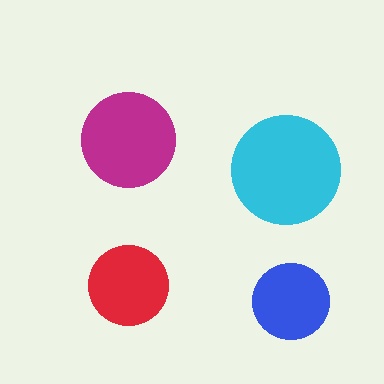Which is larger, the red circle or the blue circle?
The red one.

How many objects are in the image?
There are 4 objects in the image.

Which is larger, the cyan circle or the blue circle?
The cyan one.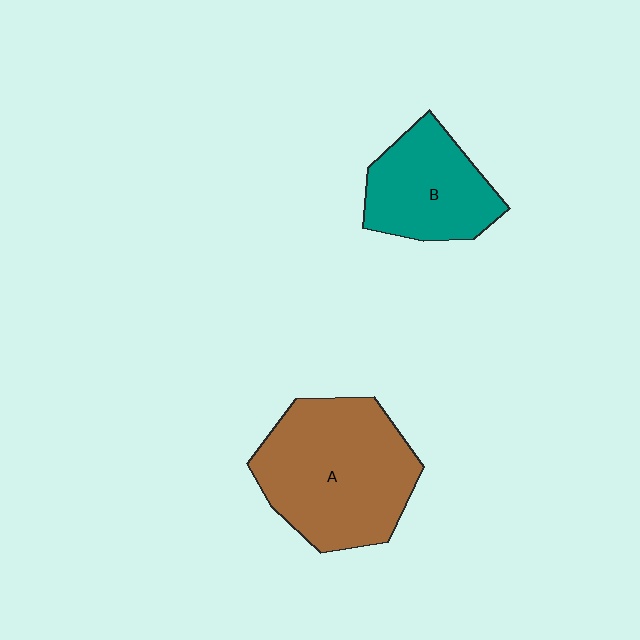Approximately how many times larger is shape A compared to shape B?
Approximately 1.6 times.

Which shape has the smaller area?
Shape B (teal).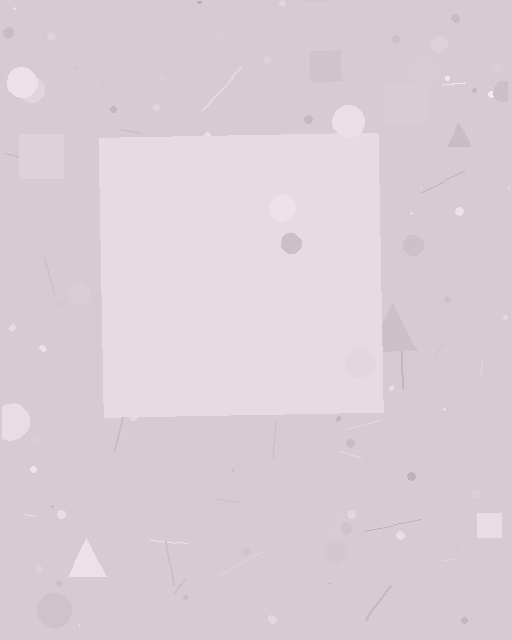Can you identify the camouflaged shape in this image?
The camouflaged shape is a square.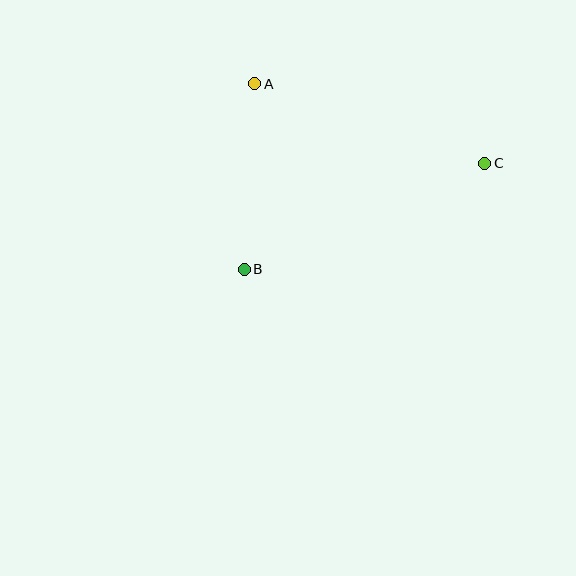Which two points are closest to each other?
Points A and B are closest to each other.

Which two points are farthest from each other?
Points B and C are farthest from each other.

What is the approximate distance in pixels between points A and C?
The distance between A and C is approximately 243 pixels.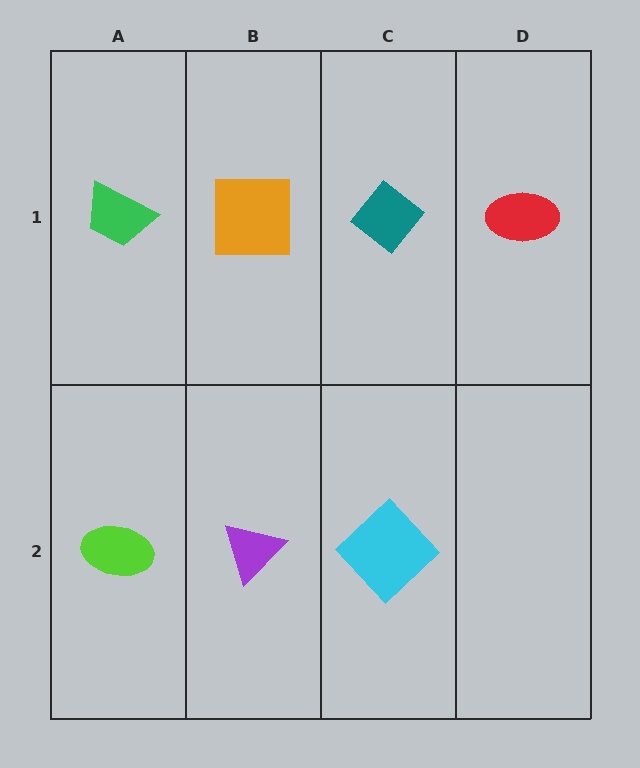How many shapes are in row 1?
4 shapes.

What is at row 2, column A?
A lime ellipse.